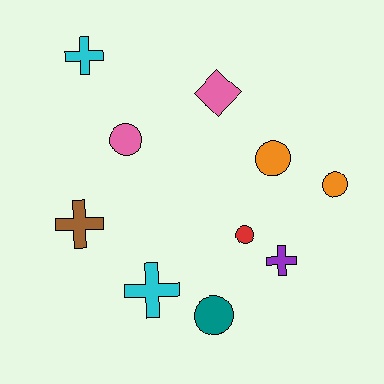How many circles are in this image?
There are 5 circles.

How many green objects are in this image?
There are no green objects.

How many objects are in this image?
There are 10 objects.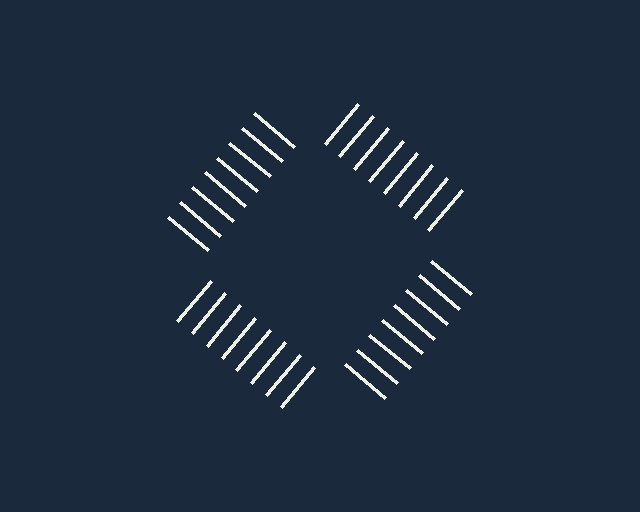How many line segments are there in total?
32 — 8 along each of the 4 edges.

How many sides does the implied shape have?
4 sides — the line-ends trace a square.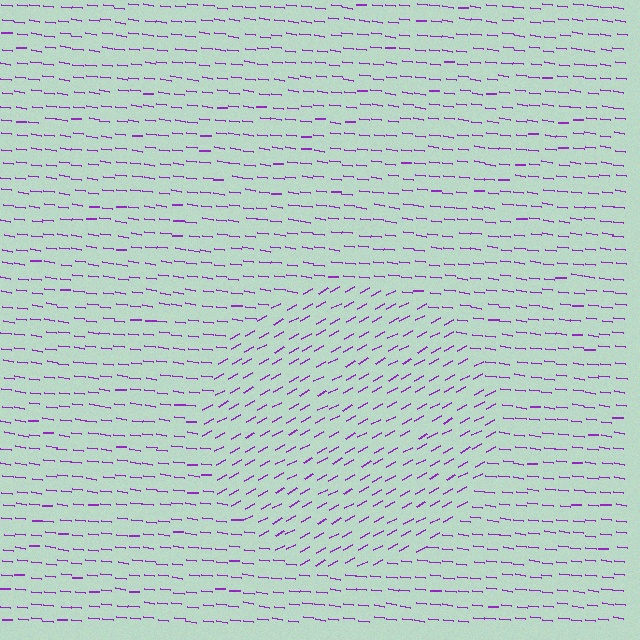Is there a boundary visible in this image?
Yes, there is a texture boundary formed by a change in line orientation.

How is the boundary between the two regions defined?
The boundary is defined purely by a change in line orientation (approximately 35 degrees difference). All lines are the same color and thickness.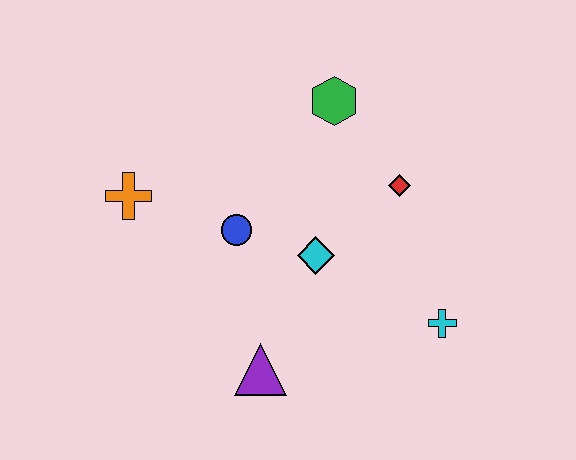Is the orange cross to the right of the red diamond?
No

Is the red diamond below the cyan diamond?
No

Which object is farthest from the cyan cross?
The orange cross is farthest from the cyan cross.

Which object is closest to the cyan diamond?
The blue circle is closest to the cyan diamond.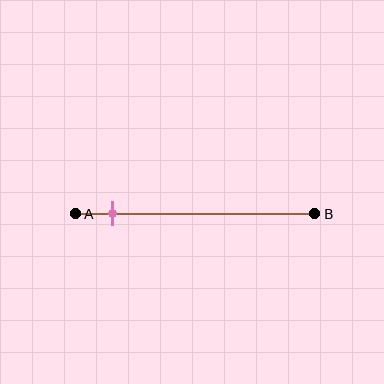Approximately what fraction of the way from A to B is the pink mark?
The pink mark is approximately 15% of the way from A to B.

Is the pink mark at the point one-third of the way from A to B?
No, the mark is at about 15% from A, not at the 33% one-third point.